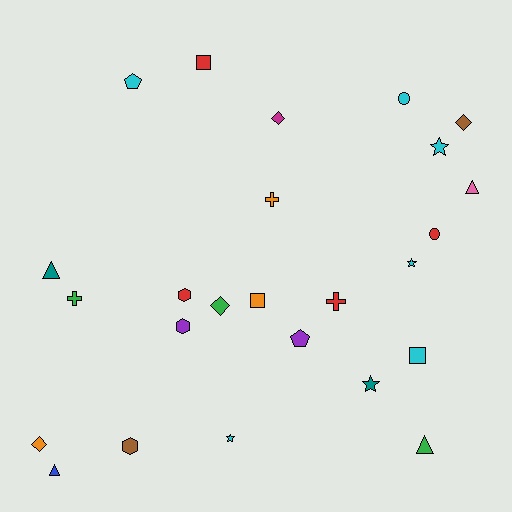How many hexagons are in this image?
There are 3 hexagons.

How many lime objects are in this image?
There are no lime objects.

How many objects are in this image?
There are 25 objects.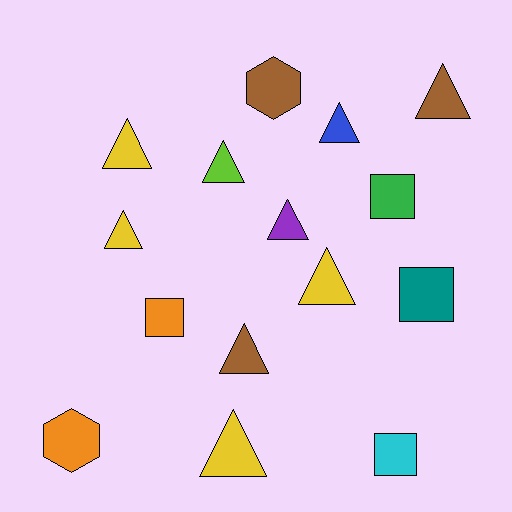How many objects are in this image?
There are 15 objects.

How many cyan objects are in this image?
There is 1 cyan object.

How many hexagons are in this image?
There are 2 hexagons.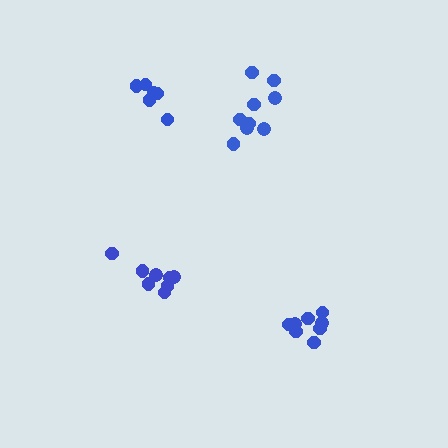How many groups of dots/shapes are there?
There are 4 groups.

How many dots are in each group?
Group 1: 9 dots, Group 2: 8 dots, Group 3: 8 dots, Group 4: 6 dots (31 total).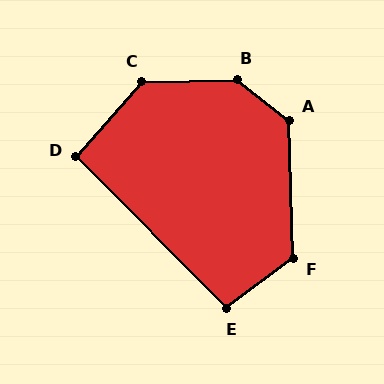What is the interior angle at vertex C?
Approximately 132 degrees (obtuse).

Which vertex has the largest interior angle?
B, at approximately 141 degrees.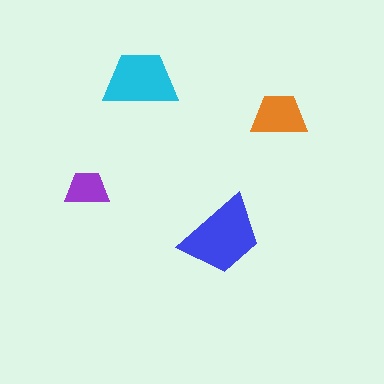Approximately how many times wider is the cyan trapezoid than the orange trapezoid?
About 1.5 times wider.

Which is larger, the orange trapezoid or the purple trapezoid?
The orange one.